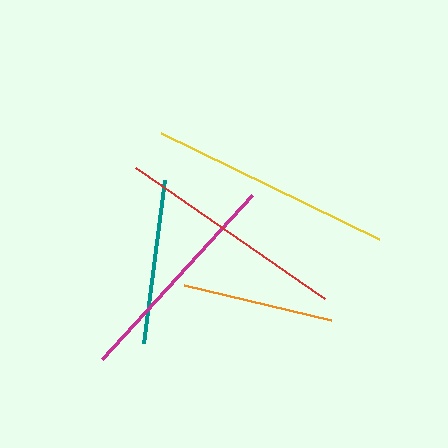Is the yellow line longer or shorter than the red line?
The yellow line is longer than the red line.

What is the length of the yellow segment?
The yellow segment is approximately 243 pixels long.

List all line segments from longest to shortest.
From longest to shortest: yellow, red, magenta, teal, orange.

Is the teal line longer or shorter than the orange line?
The teal line is longer than the orange line.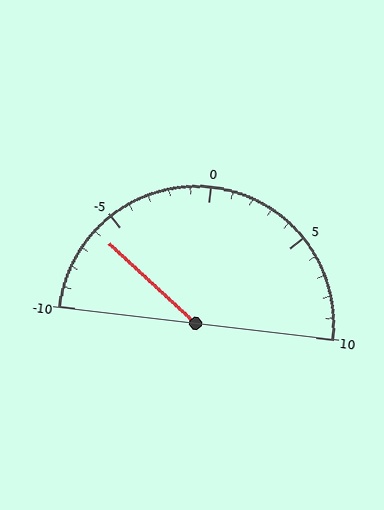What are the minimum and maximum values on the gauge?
The gauge ranges from -10 to 10.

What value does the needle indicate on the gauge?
The needle indicates approximately -6.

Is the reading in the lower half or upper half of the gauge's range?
The reading is in the lower half of the range (-10 to 10).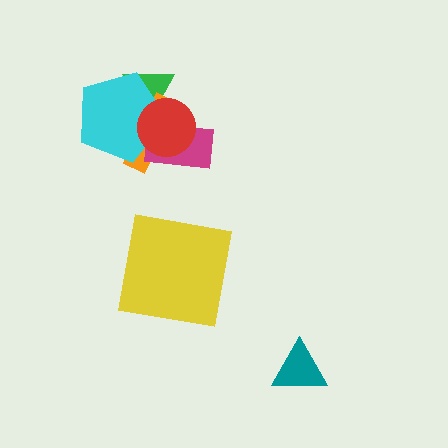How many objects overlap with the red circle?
4 objects overlap with the red circle.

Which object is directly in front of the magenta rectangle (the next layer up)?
The cyan pentagon is directly in front of the magenta rectangle.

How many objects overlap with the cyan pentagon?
4 objects overlap with the cyan pentagon.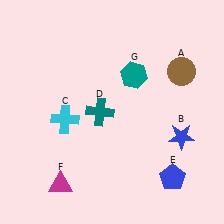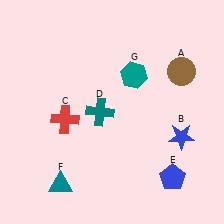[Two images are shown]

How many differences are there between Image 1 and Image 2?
There are 2 differences between the two images.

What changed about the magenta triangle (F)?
In Image 1, F is magenta. In Image 2, it changed to teal.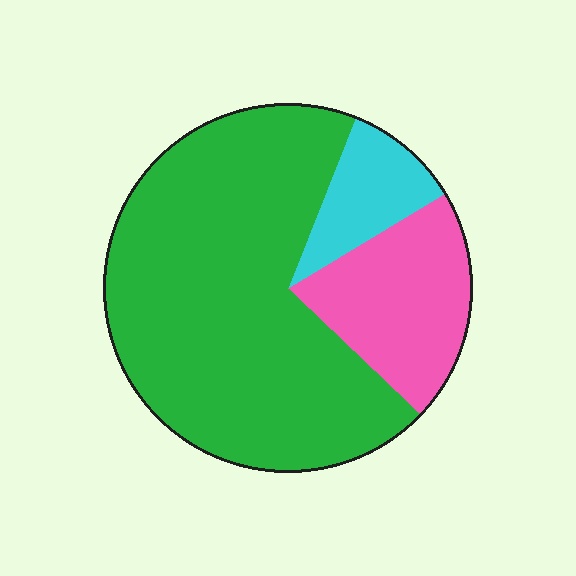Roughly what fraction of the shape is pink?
Pink takes up less than a quarter of the shape.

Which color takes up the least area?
Cyan, at roughly 10%.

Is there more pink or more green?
Green.